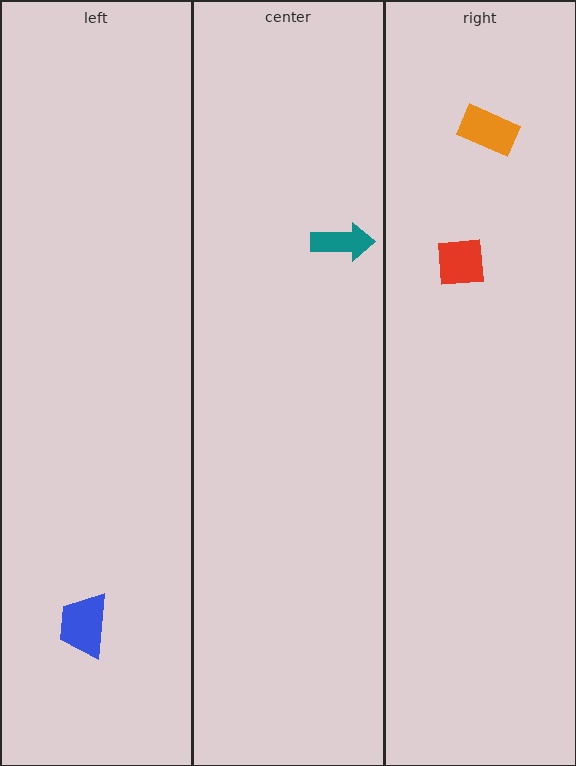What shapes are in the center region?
The teal arrow.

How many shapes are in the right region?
2.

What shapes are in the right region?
The red square, the orange rectangle.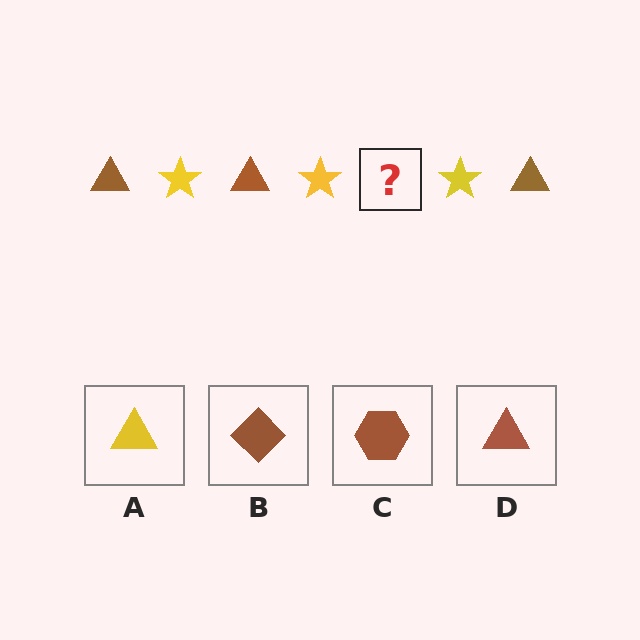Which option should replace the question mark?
Option D.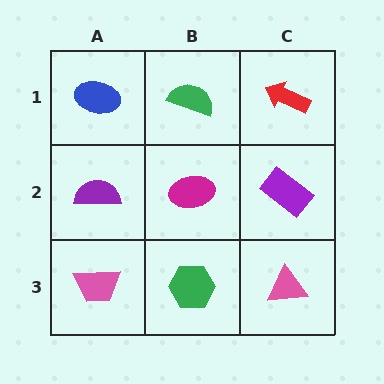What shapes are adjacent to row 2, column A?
A blue ellipse (row 1, column A), a pink trapezoid (row 3, column A), a magenta ellipse (row 2, column B).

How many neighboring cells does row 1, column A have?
2.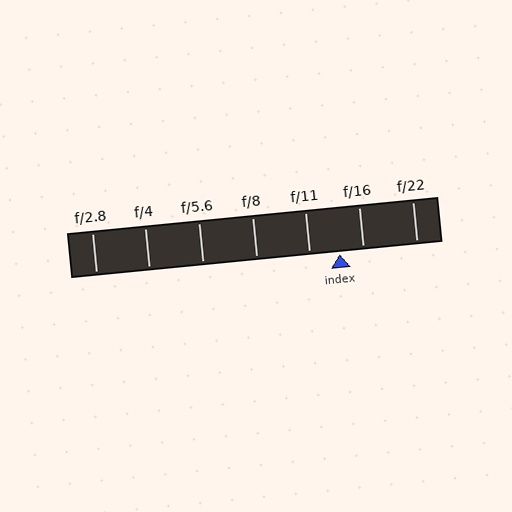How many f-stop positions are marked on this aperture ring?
There are 7 f-stop positions marked.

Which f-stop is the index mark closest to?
The index mark is closest to f/16.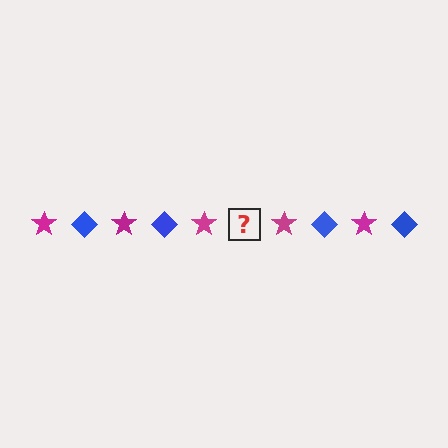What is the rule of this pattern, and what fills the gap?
The rule is that the pattern alternates between magenta star and blue diamond. The gap should be filled with a blue diamond.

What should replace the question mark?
The question mark should be replaced with a blue diamond.